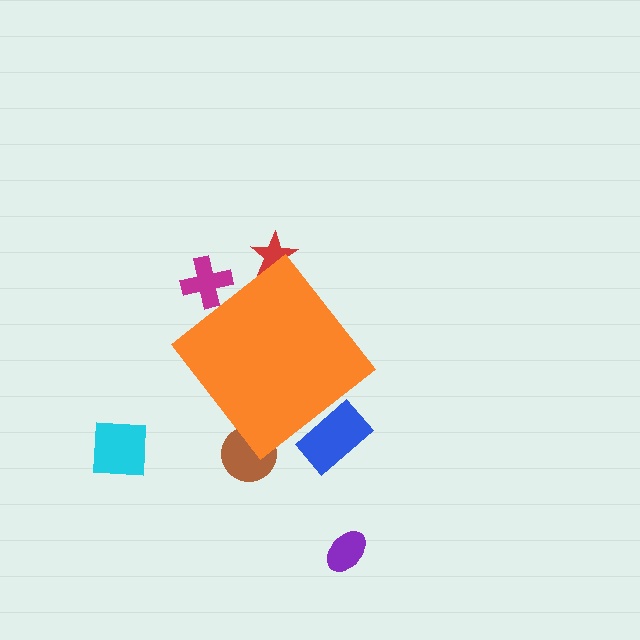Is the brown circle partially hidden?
Yes, the brown circle is partially hidden behind the orange diamond.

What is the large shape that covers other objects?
An orange diamond.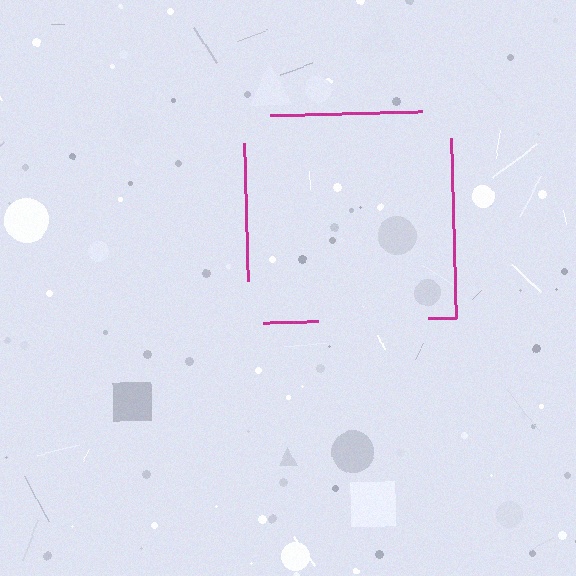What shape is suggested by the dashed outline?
The dashed outline suggests a square.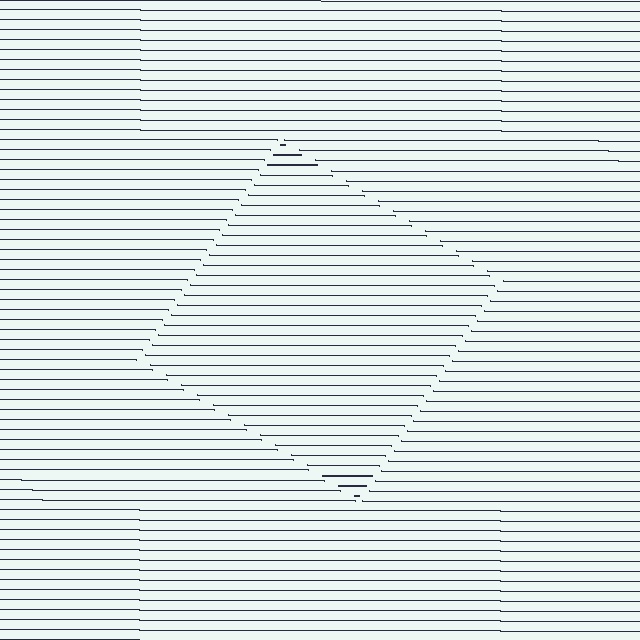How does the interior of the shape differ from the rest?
The interior of the shape contains the same grating, shifted by half a period — the contour is defined by the phase discontinuity where line-ends from the inner and outer gratings abut.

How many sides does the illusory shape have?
4 sides — the line-ends trace a square.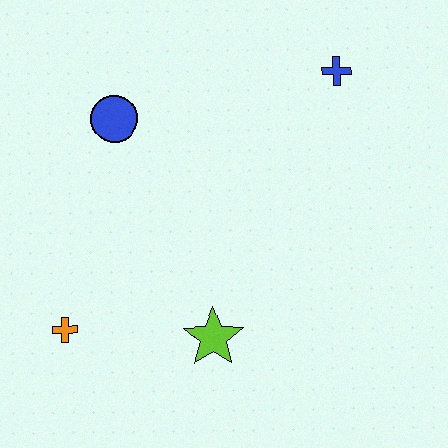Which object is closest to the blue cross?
The blue circle is closest to the blue cross.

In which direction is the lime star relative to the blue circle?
The lime star is below the blue circle.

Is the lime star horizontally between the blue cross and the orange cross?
Yes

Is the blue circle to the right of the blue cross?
No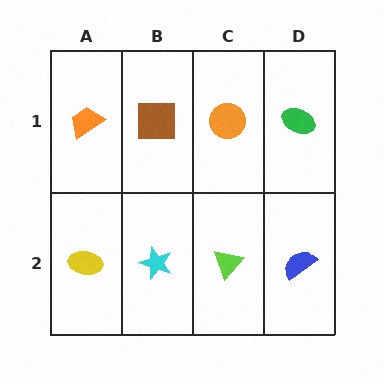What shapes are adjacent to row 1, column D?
A blue semicircle (row 2, column D), an orange circle (row 1, column C).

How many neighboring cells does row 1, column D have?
2.